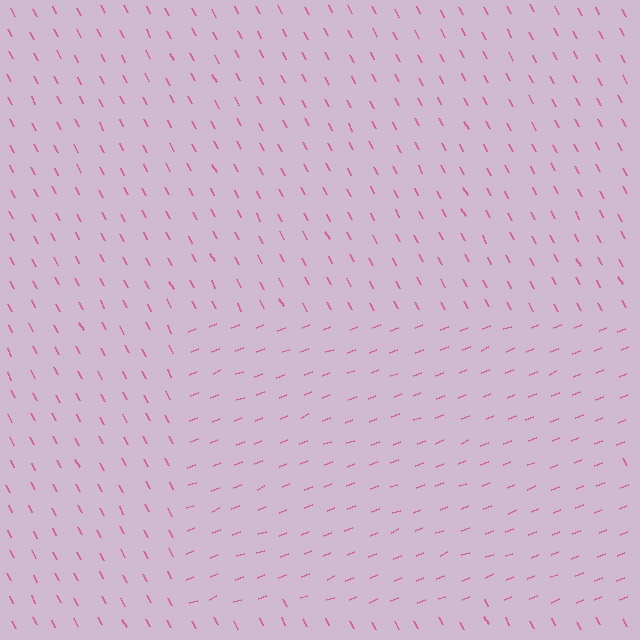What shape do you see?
I see a rectangle.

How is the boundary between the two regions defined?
The boundary is defined purely by a change in line orientation (approximately 83 degrees difference). All lines are the same color and thickness.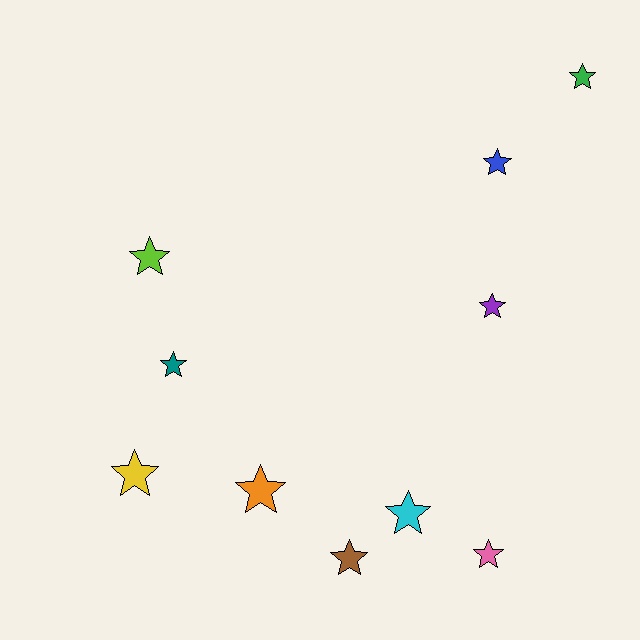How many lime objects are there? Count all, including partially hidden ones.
There is 1 lime object.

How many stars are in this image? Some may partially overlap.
There are 10 stars.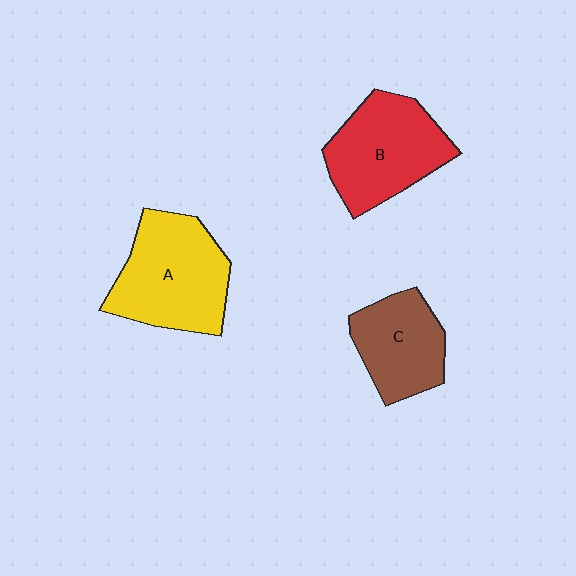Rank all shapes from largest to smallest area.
From largest to smallest: A (yellow), B (red), C (brown).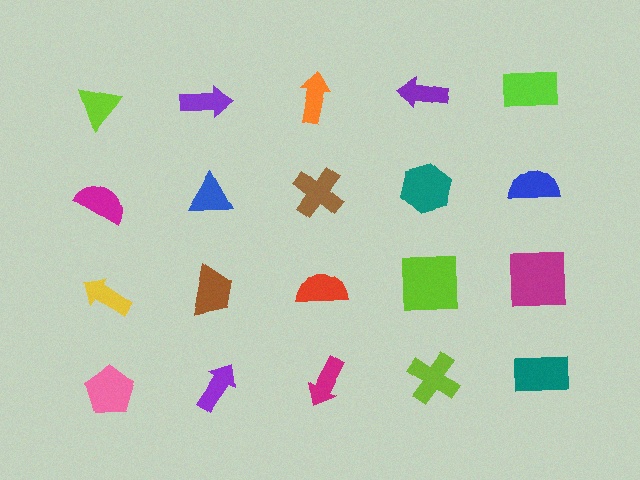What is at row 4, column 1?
A pink pentagon.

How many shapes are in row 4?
5 shapes.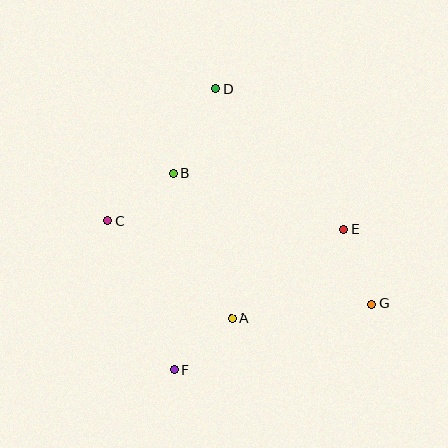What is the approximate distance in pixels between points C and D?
The distance between C and D is approximately 170 pixels.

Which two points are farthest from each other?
Points D and F are farthest from each other.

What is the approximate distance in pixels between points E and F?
The distance between E and F is approximately 220 pixels.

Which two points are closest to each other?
Points A and F are closest to each other.